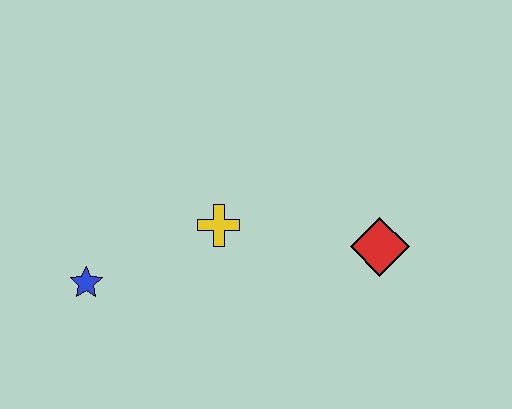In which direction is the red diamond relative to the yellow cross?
The red diamond is to the right of the yellow cross.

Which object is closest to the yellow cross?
The blue star is closest to the yellow cross.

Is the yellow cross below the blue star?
No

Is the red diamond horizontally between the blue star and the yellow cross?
No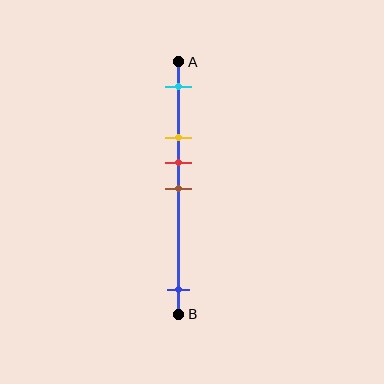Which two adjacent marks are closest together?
The red and brown marks are the closest adjacent pair.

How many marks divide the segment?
There are 5 marks dividing the segment.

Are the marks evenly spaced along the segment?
No, the marks are not evenly spaced.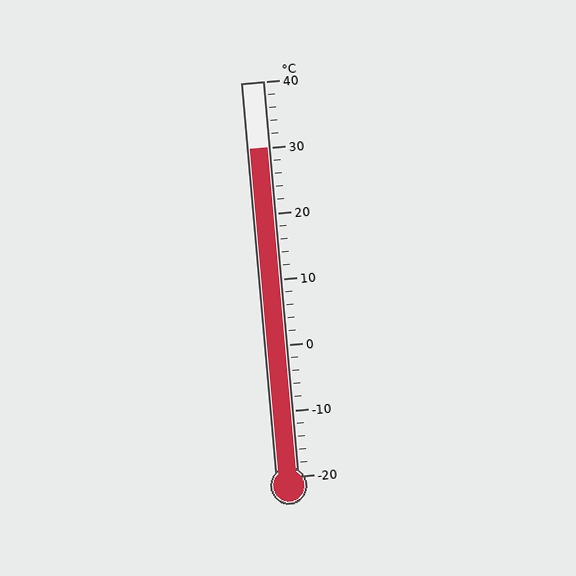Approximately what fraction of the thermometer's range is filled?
The thermometer is filled to approximately 85% of its range.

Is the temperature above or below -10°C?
The temperature is above -10°C.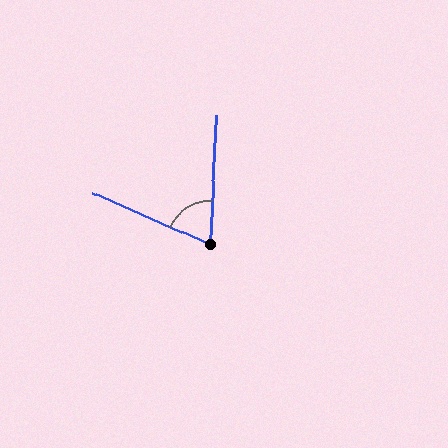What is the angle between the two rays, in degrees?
Approximately 69 degrees.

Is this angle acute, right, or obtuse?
It is acute.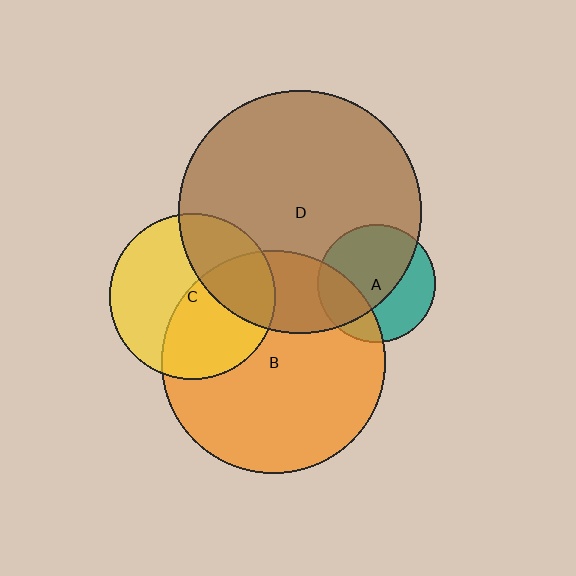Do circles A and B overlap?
Yes.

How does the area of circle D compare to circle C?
Approximately 2.1 times.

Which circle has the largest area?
Circle D (brown).